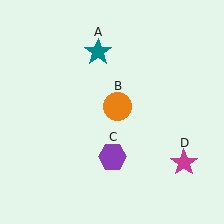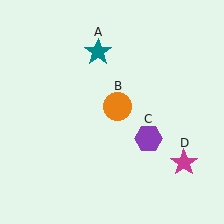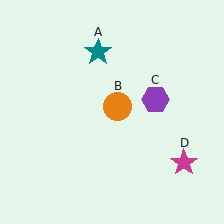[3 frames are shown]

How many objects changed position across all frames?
1 object changed position: purple hexagon (object C).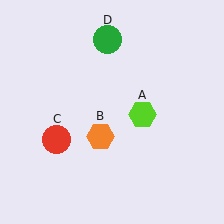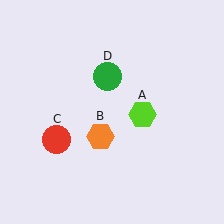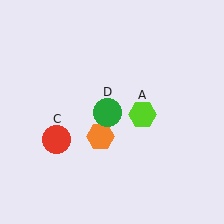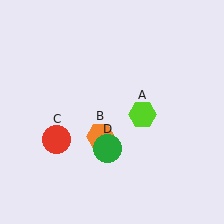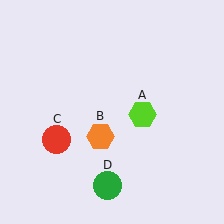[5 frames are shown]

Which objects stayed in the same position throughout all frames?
Lime hexagon (object A) and orange hexagon (object B) and red circle (object C) remained stationary.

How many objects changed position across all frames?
1 object changed position: green circle (object D).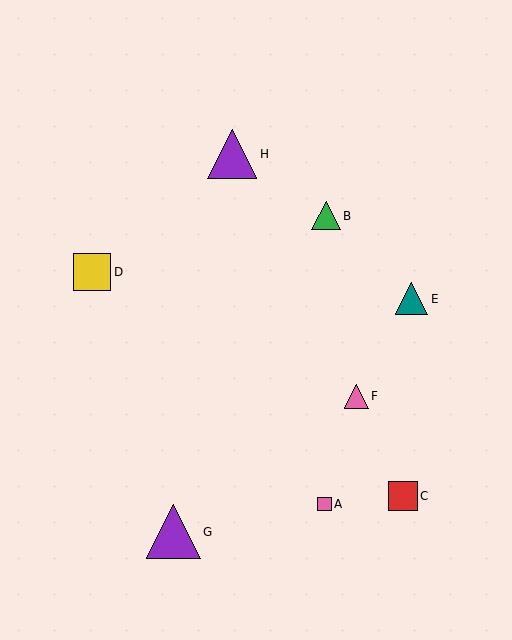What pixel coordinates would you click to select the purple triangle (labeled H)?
Click at (232, 154) to select the purple triangle H.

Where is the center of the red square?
The center of the red square is at (403, 496).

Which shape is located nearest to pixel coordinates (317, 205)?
The green triangle (labeled B) at (326, 216) is nearest to that location.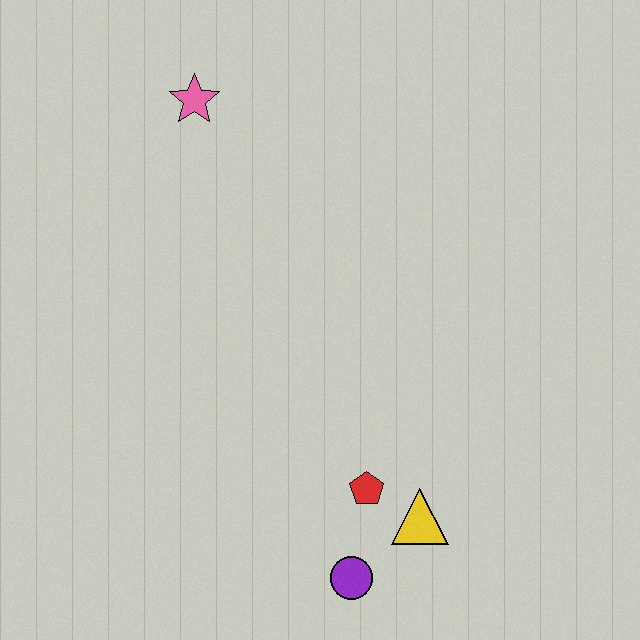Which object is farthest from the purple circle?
The pink star is farthest from the purple circle.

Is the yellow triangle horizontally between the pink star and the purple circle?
No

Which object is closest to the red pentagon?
The yellow triangle is closest to the red pentagon.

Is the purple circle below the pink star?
Yes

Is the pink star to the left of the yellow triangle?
Yes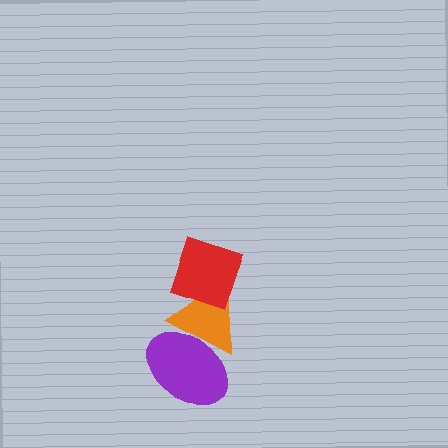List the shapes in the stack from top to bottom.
From top to bottom: the red diamond, the orange triangle, the purple ellipse.